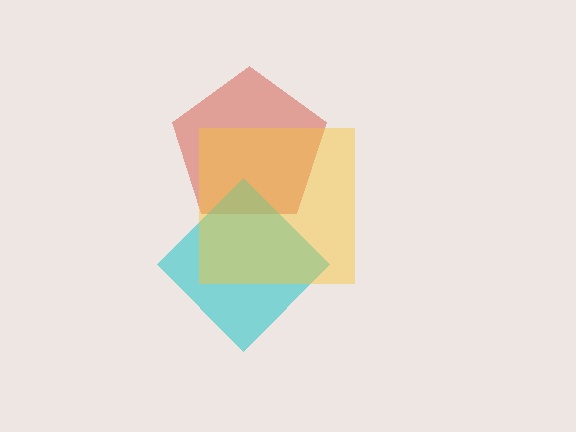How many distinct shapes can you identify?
There are 3 distinct shapes: a red pentagon, a cyan diamond, a yellow square.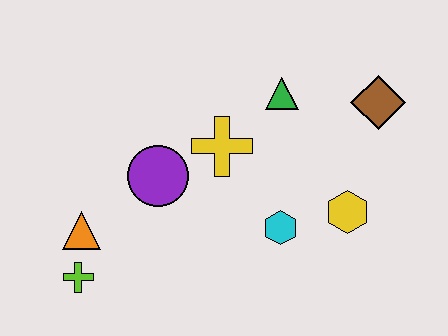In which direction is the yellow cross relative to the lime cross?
The yellow cross is to the right of the lime cross.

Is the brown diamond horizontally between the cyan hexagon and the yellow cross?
No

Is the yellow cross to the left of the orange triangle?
No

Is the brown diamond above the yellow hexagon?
Yes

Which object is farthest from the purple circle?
The brown diamond is farthest from the purple circle.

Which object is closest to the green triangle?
The yellow cross is closest to the green triangle.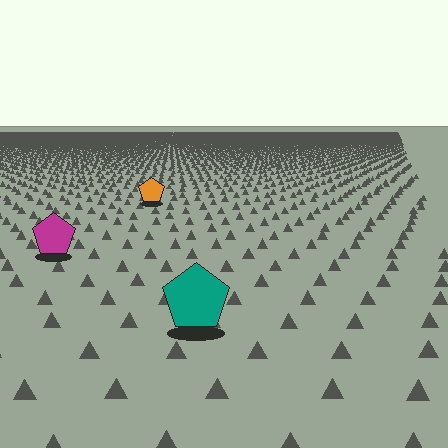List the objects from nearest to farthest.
From nearest to farthest: the teal pentagon, the magenta pentagon, the orange pentagon.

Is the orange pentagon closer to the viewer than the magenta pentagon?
No. The magenta pentagon is closer — you can tell from the texture gradient: the ground texture is coarser near it.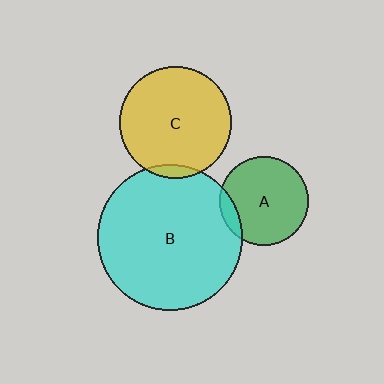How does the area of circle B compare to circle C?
Approximately 1.7 times.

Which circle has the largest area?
Circle B (cyan).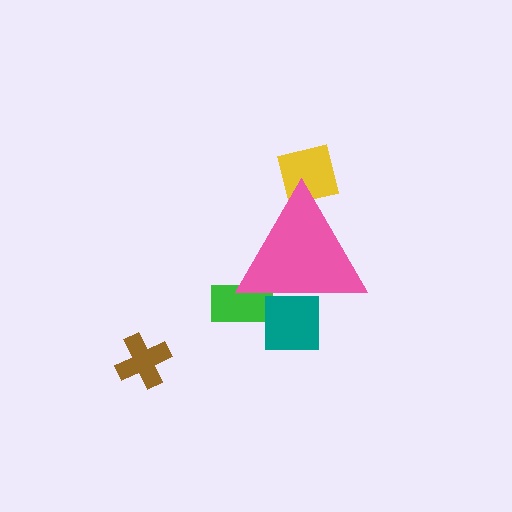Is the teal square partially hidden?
Yes, the teal square is partially hidden behind the pink triangle.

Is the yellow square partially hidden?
Yes, the yellow square is partially hidden behind the pink triangle.